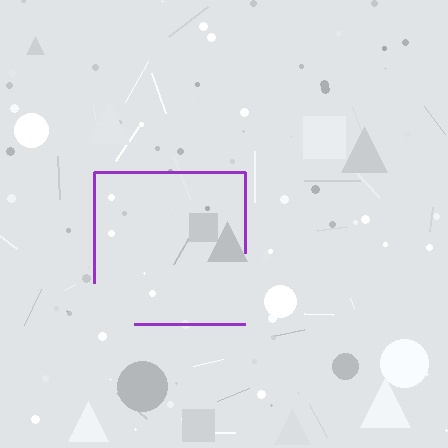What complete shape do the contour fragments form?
The contour fragments form a square.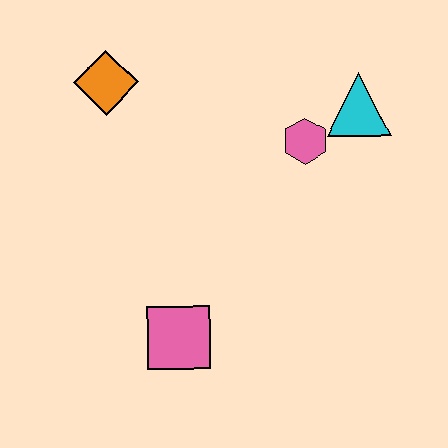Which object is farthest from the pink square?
The cyan triangle is farthest from the pink square.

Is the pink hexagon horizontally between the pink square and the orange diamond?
No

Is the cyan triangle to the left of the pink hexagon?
No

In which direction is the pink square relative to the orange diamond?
The pink square is below the orange diamond.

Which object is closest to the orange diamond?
The pink hexagon is closest to the orange diamond.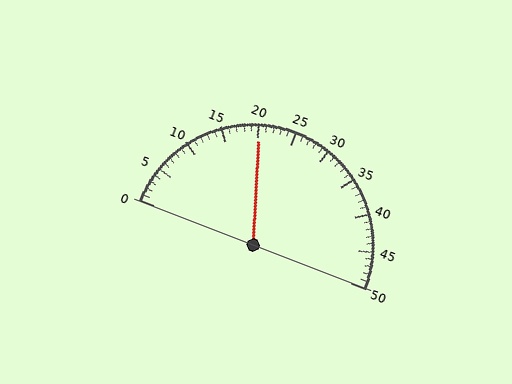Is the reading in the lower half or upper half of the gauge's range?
The reading is in the lower half of the range (0 to 50).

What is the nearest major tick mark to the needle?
The nearest major tick mark is 20.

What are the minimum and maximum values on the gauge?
The gauge ranges from 0 to 50.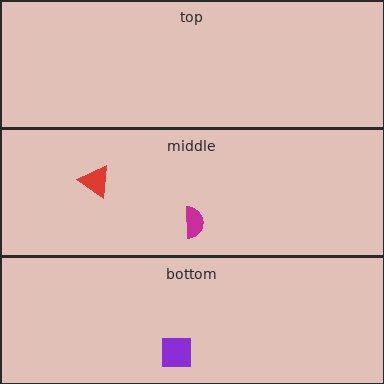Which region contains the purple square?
The bottom region.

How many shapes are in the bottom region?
1.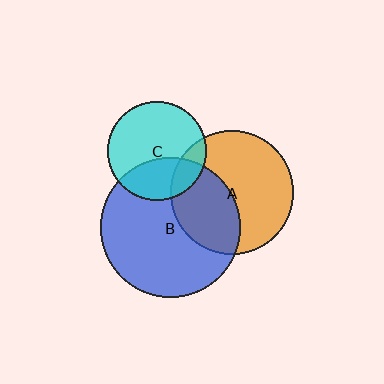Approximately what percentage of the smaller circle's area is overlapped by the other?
Approximately 15%.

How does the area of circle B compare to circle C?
Approximately 2.0 times.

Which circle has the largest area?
Circle B (blue).